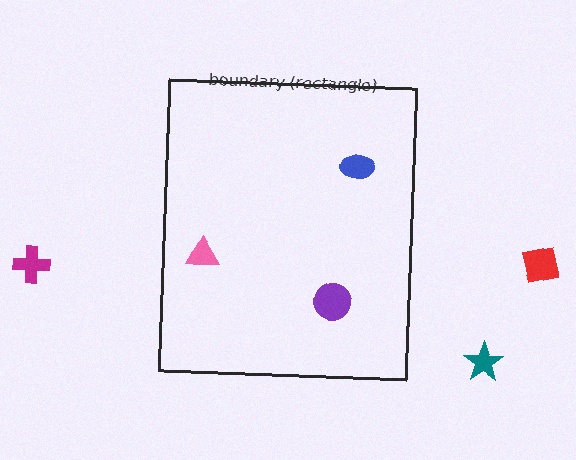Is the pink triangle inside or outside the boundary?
Inside.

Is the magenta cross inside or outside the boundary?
Outside.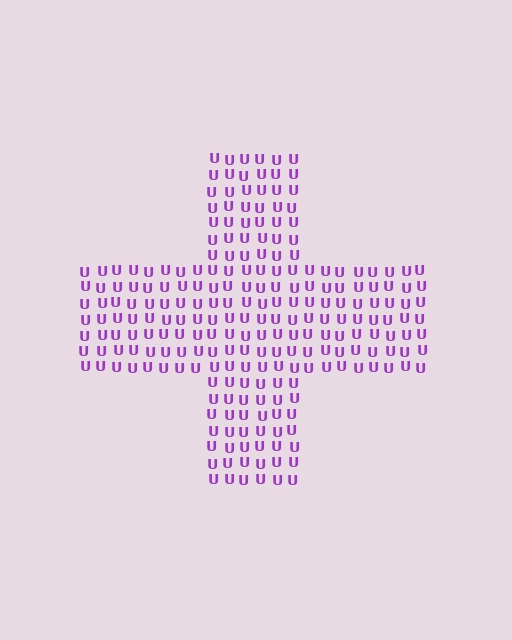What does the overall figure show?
The overall figure shows a cross.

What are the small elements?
The small elements are letter U's.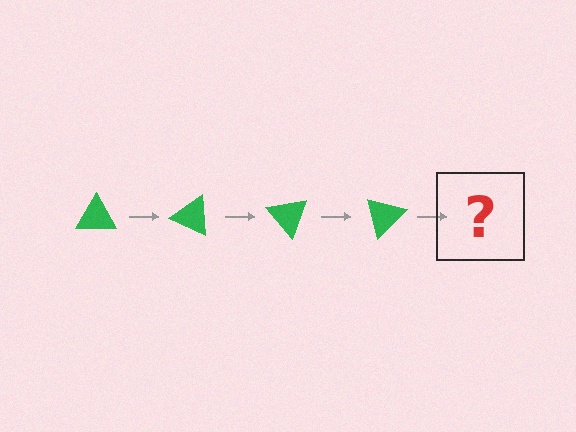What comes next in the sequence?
The next element should be a green triangle rotated 100 degrees.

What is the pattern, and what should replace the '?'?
The pattern is that the triangle rotates 25 degrees each step. The '?' should be a green triangle rotated 100 degrees.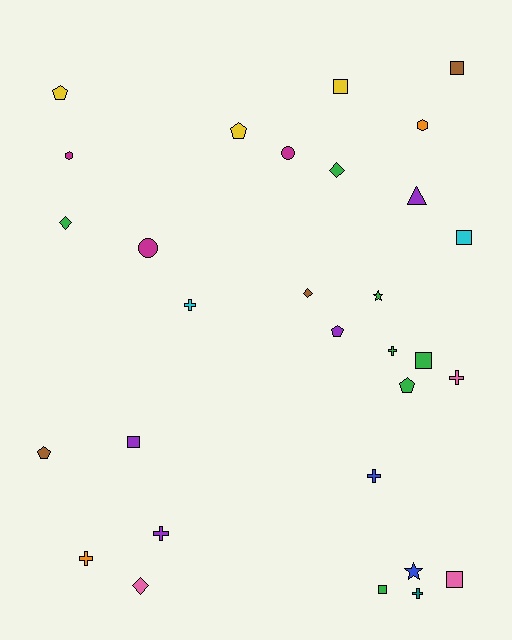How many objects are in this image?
There are 30 objects.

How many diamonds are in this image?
There are 4 diamonds.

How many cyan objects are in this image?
There are 2 cyan objects.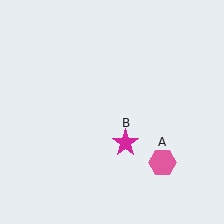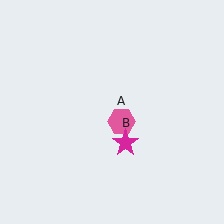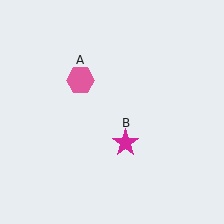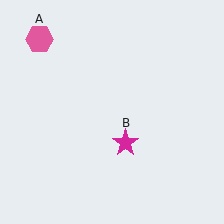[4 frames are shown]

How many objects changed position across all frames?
1 object changed position: pink hexagon (object A).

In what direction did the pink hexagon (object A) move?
The pink hexagon (object A) moved up and to the left.